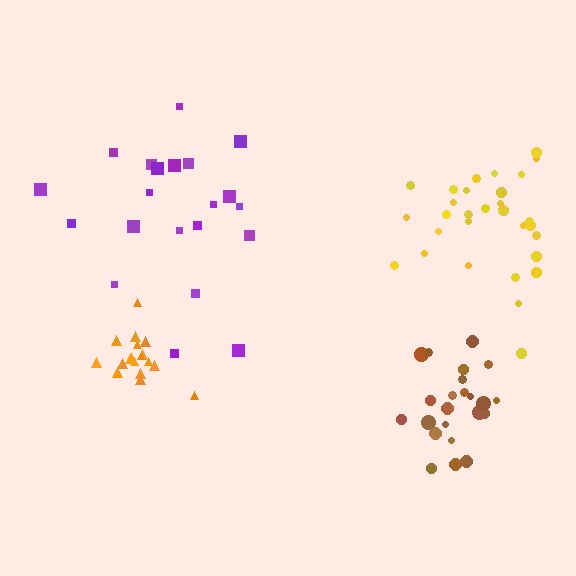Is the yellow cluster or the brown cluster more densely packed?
Brown.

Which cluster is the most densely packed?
Orange.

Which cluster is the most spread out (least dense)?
Purple.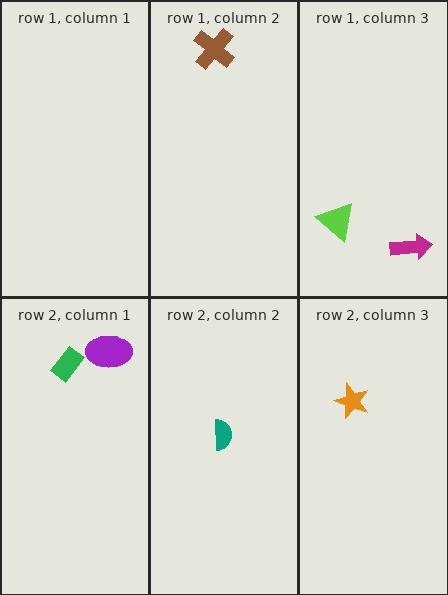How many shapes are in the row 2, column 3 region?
1.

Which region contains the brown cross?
The row 1, column 2 region.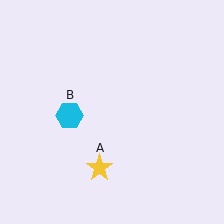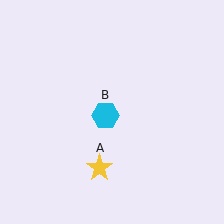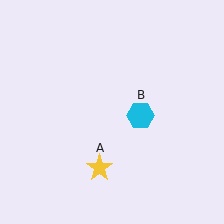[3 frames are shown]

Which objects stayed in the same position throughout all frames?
Yellow star (object A) remained stationary.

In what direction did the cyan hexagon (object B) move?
The cyan hexagon (object B) moved right.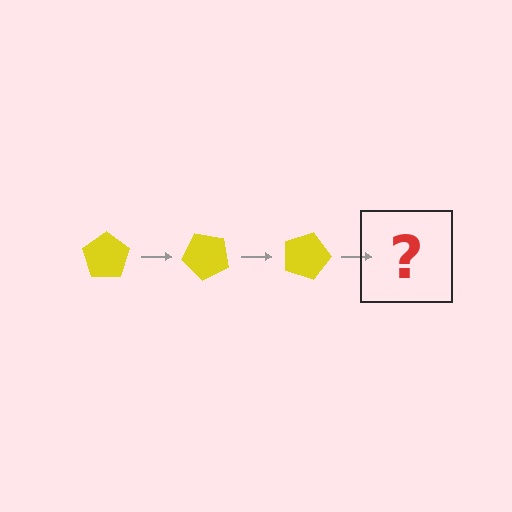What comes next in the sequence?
The next element should be a yellow pentagon rotated 135 degrees.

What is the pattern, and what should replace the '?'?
The pattern is that the pentagon rotates 45 degrees each step. The '?' should be a yellow pentagon rotated 135 degrees.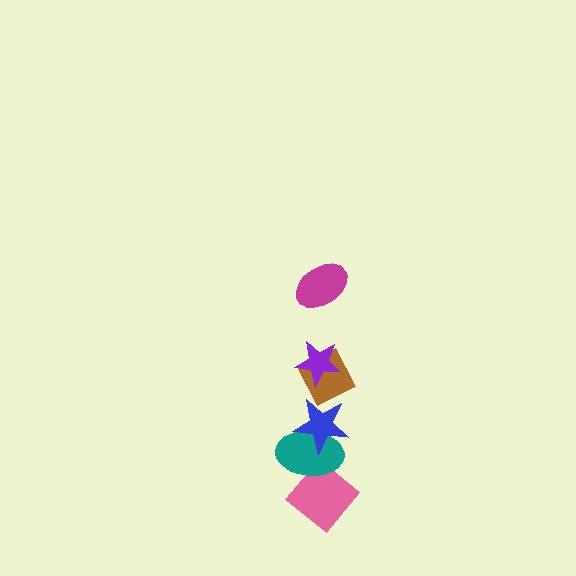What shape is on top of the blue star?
The brown diamond is on top of the blue star.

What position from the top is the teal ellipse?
The teal ellipse is 5th from the top.